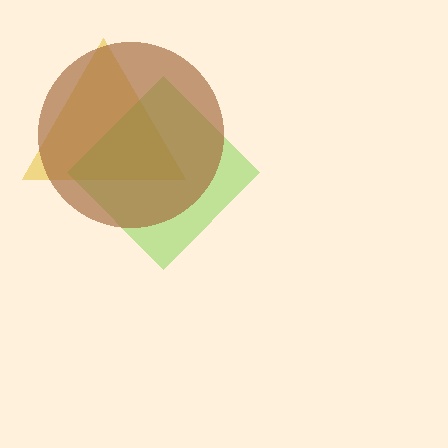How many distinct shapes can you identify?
There are 3 distinct shapes: a yellow triangle, a lime diamond, a brown circle.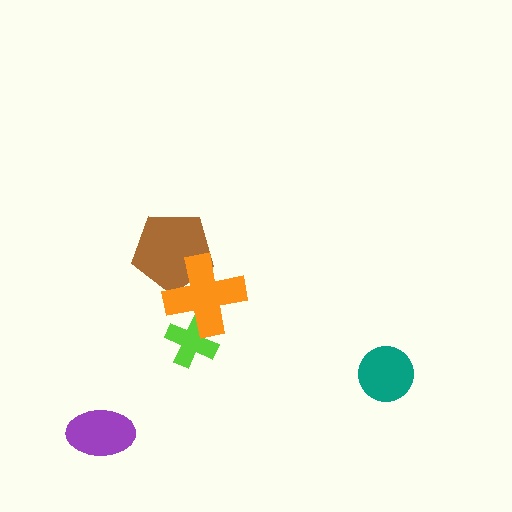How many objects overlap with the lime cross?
1 object overlaps with the lime cross.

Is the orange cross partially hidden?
No, no other shape covers it.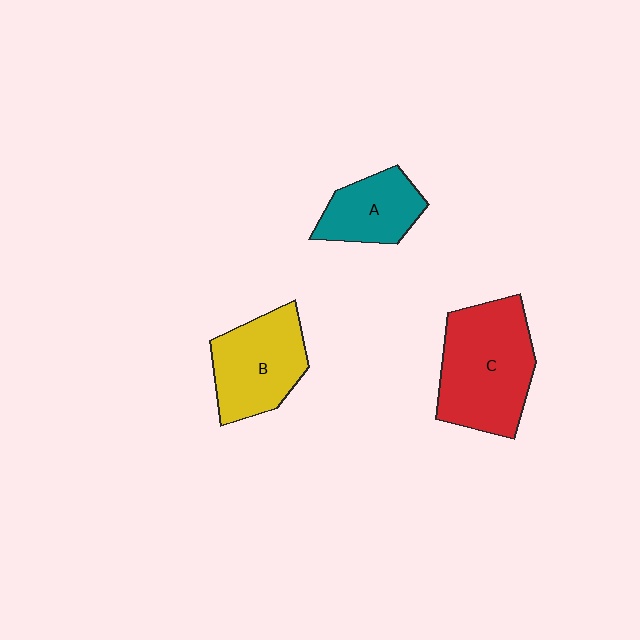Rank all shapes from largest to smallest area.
From largest to smallest: C (red), B (yellow), A (teal).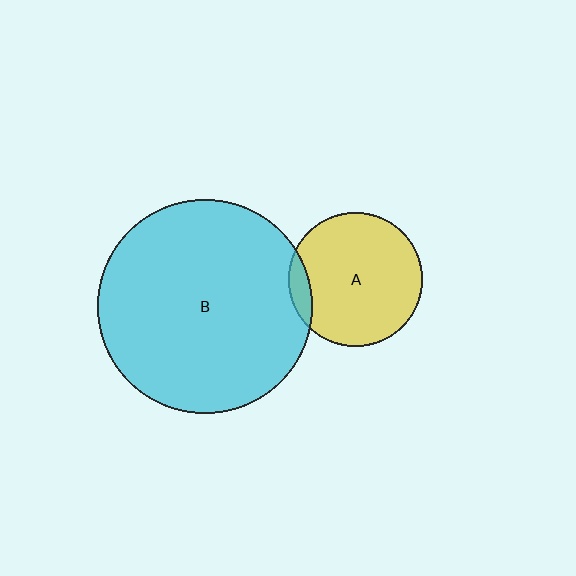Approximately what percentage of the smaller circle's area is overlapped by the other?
Approximately 10%.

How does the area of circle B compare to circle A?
Approximately 2.6 times.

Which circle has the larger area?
Circle B (cyan).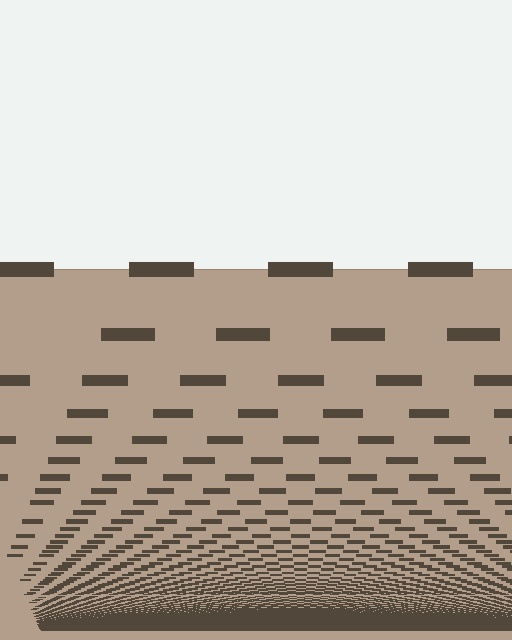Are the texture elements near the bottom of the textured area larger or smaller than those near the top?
Smaller. The gradient is inverted — elements near the bottom are smaller and denser.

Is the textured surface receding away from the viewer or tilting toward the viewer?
The surface appears to tilt toward the viewer. Texture elements get larger and sparser toward the top.